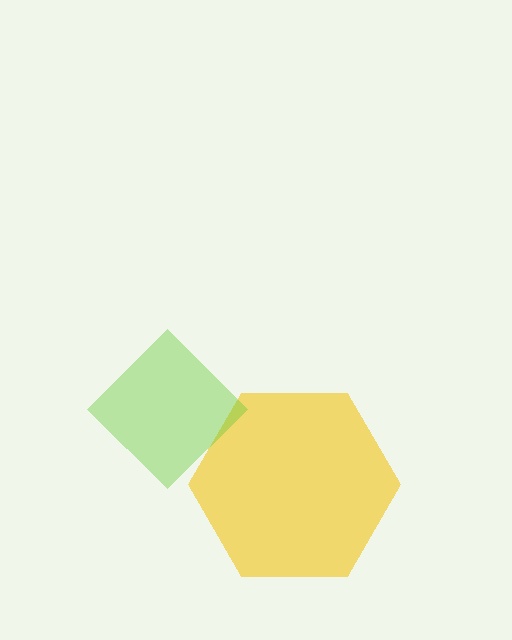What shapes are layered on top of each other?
The layered shapes are: a yellow hexagon, a lime diamond.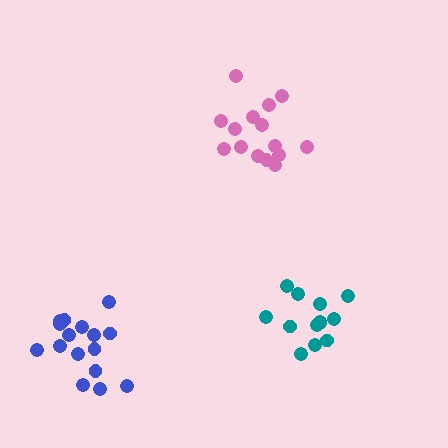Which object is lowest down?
The blue cluster is bottommost.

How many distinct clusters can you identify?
There are 3 distinct clusters.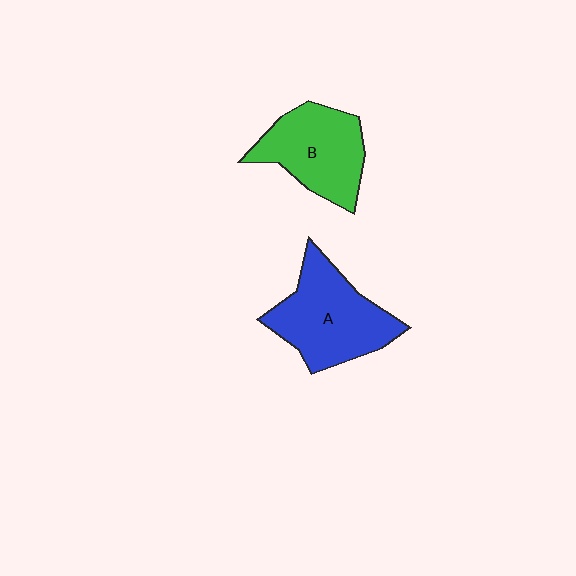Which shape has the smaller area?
Shape B (green).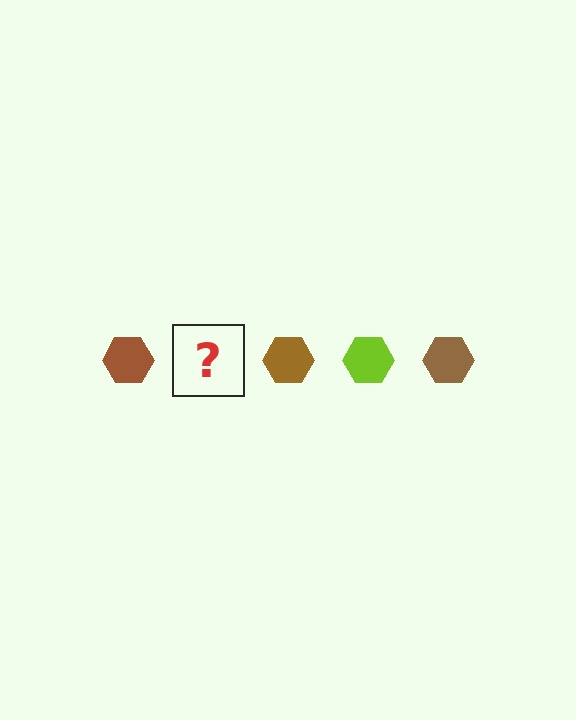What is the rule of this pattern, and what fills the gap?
The rule is that the pattern cycles through brown, lime hexagons. The gap should be filled with a lime hexagon.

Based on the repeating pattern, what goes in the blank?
The blank should be a lime hexagon.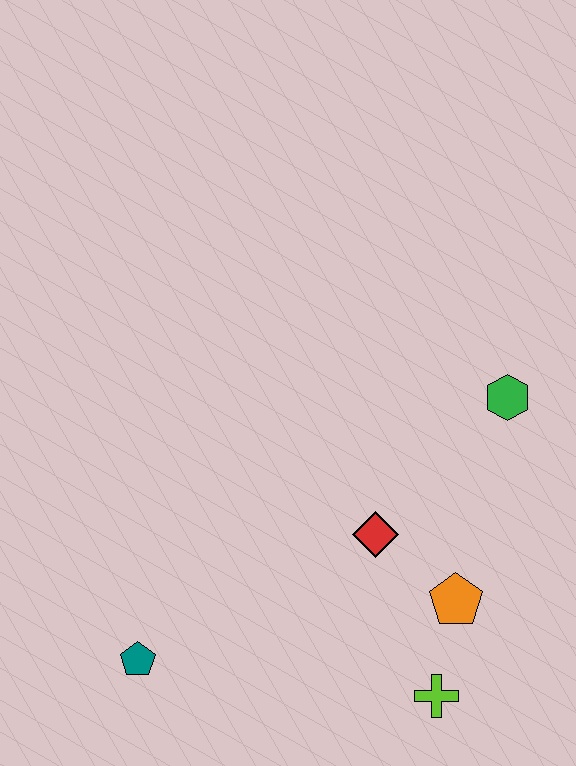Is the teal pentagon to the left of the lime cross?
Yes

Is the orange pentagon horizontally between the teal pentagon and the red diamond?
No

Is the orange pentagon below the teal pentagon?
No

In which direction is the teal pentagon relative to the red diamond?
The teal pentagon is to the left of the red diamond.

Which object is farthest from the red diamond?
The teal pentagon is farthest from the red diamond.